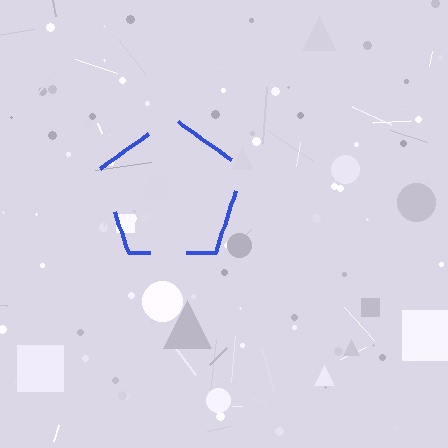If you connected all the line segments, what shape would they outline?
They would outline a pentagon.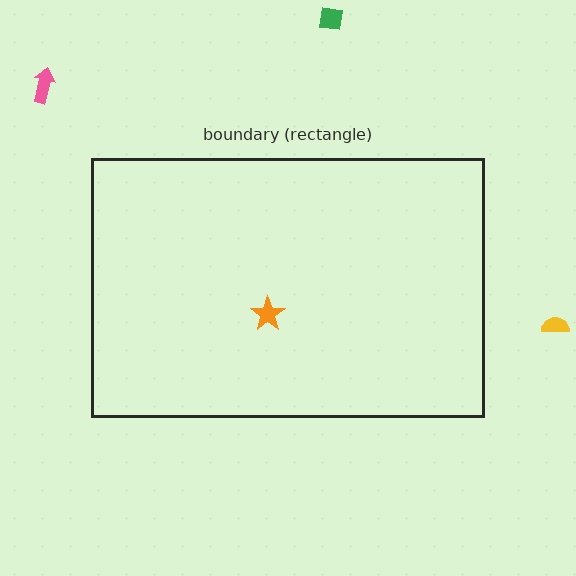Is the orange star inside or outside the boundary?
Inside.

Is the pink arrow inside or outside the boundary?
Outside.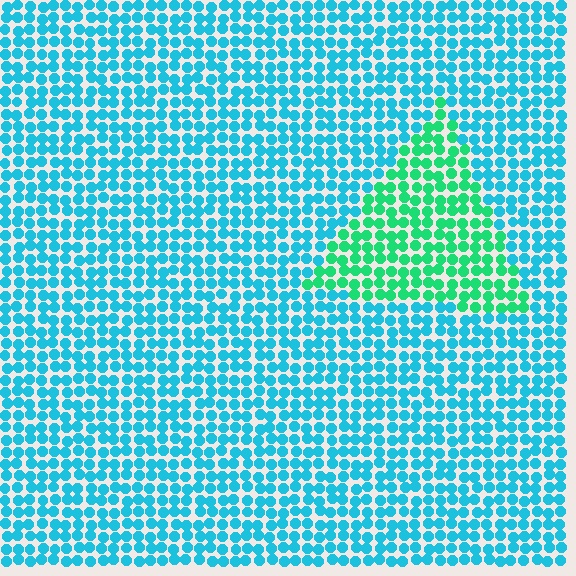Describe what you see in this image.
The image is filled with small cyan elements in a uniform arrangement. A triangle-shaped region is visible where the elements are tinted to a slightly different hue, forming a subtle color boundary.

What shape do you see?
I see a triangle.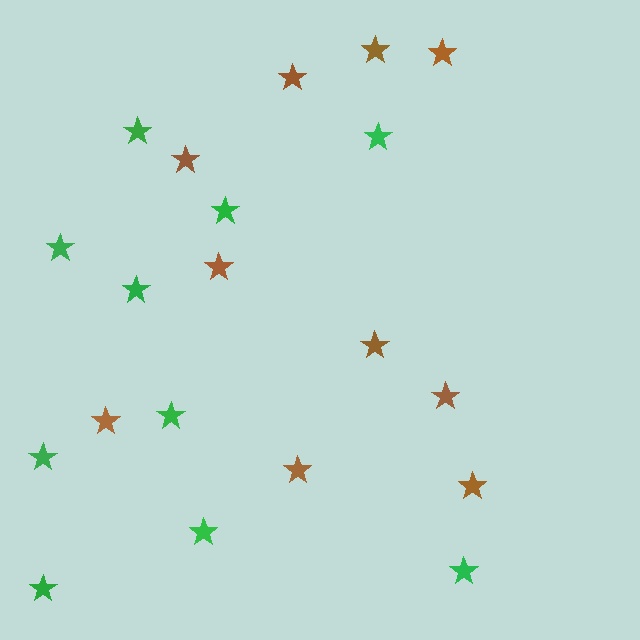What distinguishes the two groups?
There are 2 groups: one group of green stars (10) and one group of brown stars (10).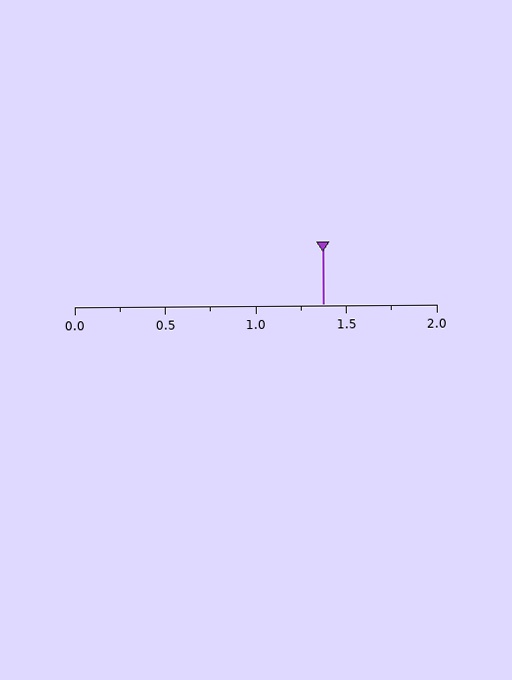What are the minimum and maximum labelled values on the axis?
The axis runs from 0.0 to 2.0.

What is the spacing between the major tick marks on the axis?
The major ticks are spaced 0.5 apart.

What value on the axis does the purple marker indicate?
The marker indicates approximately 1.38.